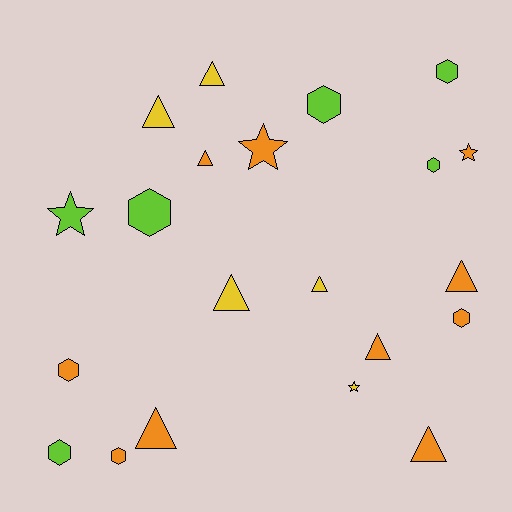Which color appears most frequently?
Orange, with 10 objects.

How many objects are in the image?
There are 21 objects.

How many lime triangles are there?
There are no lime triangles.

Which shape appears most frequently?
Triangle, with 9 objects.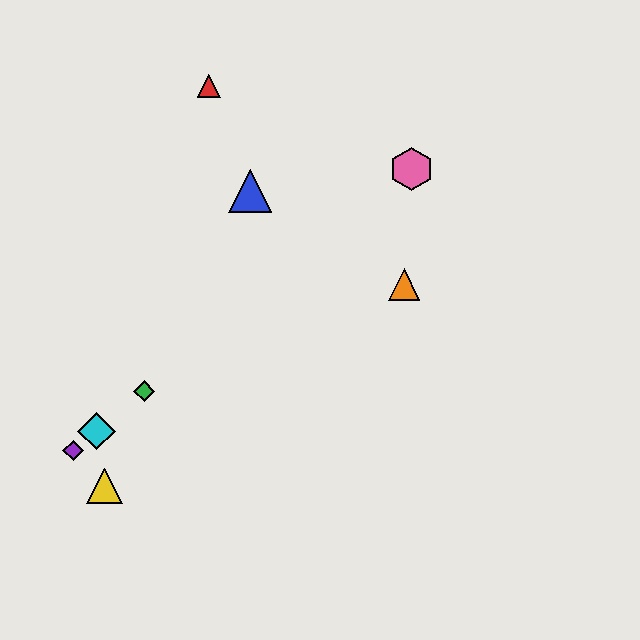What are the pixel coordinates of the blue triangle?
The blue triangle is at (250, 191).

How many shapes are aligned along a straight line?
4 shapes (the green diamond, the purple diamond, the cyan diamond, the pink hexagon) are aligned along a straight line.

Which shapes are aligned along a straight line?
The green diamond, the purple diamond, the cyan diamond, the pink hexagon are aligned along a straight line.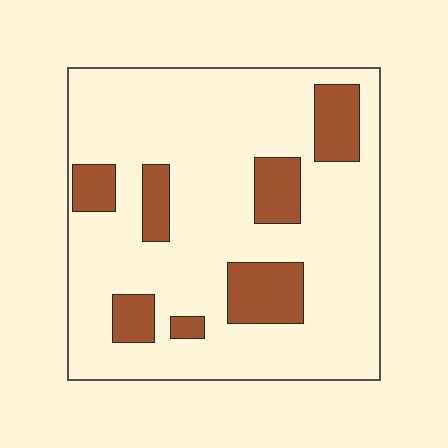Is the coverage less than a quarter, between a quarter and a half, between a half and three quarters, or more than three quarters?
Less than a quarter.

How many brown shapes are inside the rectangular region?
7.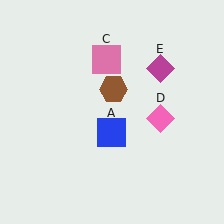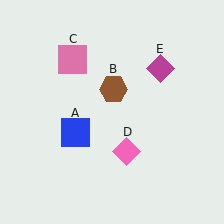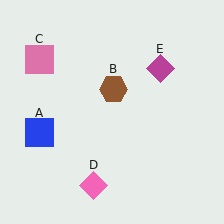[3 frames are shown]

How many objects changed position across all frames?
3 objects changed position: blue square (object A), pink square (object C), pink diamond (object D).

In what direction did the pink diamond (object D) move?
The pink diamond (object D) moved down and to the left.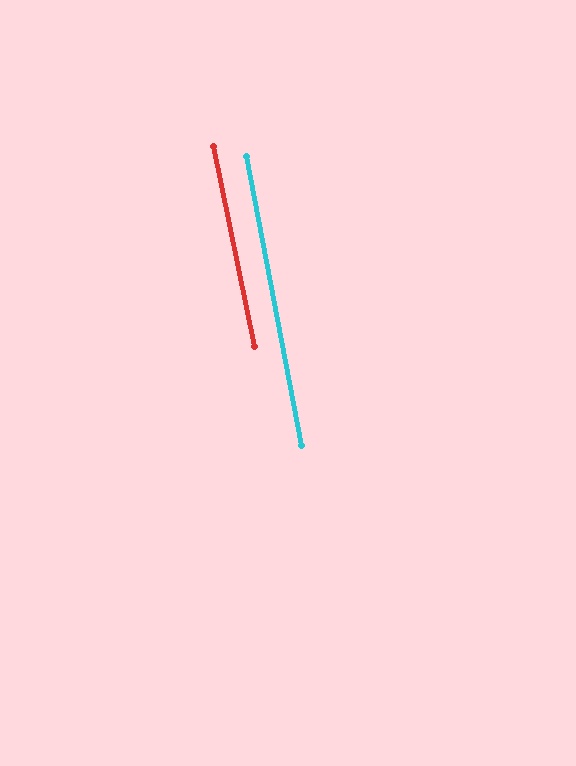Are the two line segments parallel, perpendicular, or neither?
Parallel — their directions differ by only 0.9°.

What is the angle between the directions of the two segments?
Approximately 1 degree.